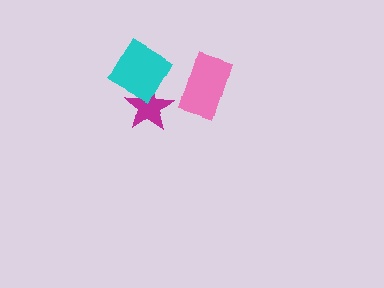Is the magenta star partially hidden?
Yes, it is partially covered by another shape.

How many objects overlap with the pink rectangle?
0 objects overlap with the pink rectangle.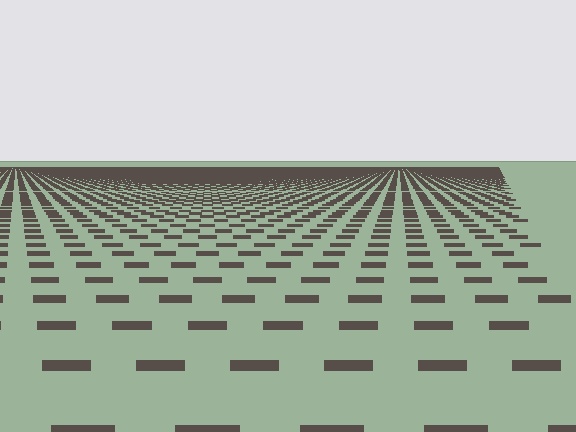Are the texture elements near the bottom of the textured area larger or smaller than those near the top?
Larger. Near the bottom, elements are closer to the viewer and appear at a bigger on-screen size.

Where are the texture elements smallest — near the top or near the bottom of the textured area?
Near the top.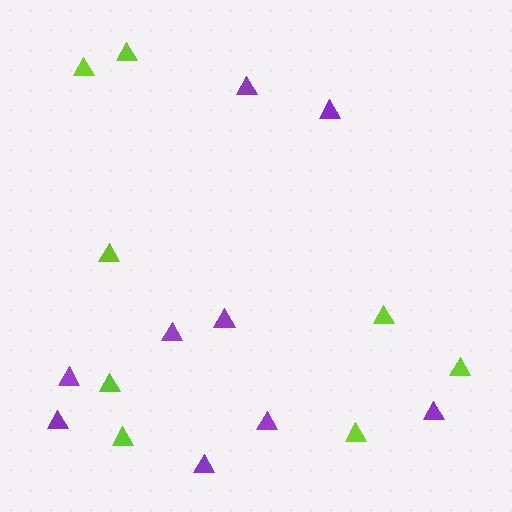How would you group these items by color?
There are 2 groups: one group of purple triangles (9) and one group of lime triangles (8).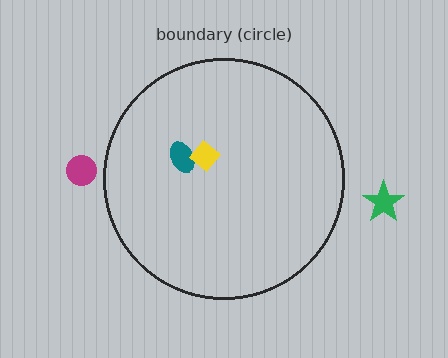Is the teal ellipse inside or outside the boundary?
Inside.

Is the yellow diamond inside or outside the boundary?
Inside.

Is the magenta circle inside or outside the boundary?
Outside.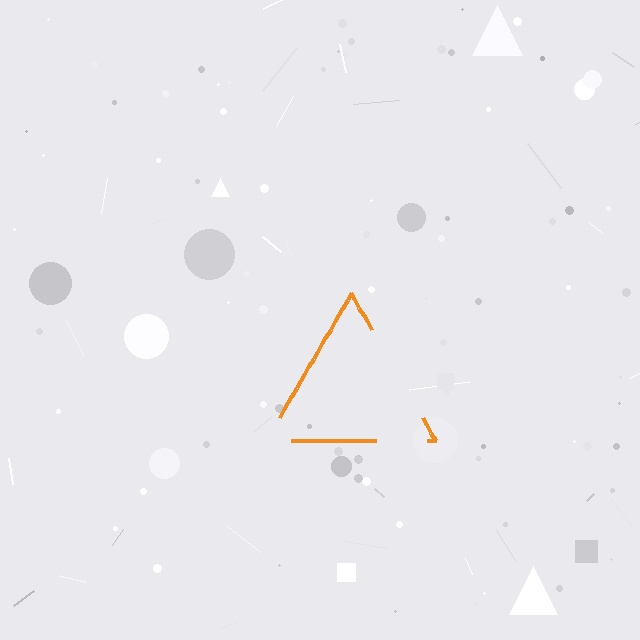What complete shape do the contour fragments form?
The contour fragments form a triangle.